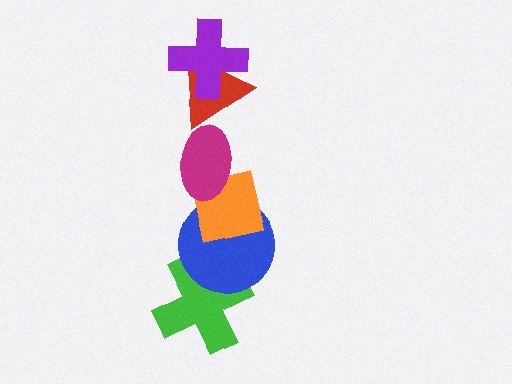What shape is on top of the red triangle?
The purple cross is on top of the red triangle.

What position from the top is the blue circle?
The blue circle is 5th from the top.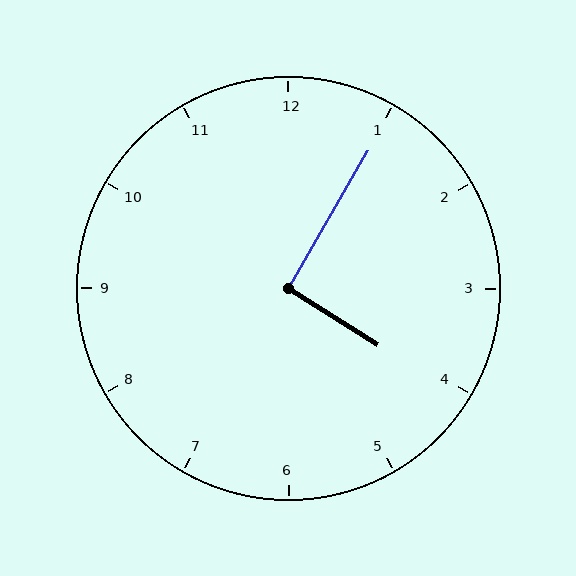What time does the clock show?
4:05.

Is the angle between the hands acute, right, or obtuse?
It is right.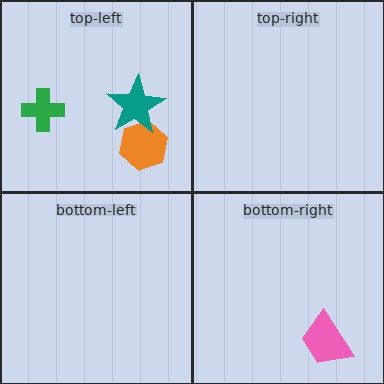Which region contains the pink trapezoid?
The bottom-right region.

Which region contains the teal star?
The top-left region.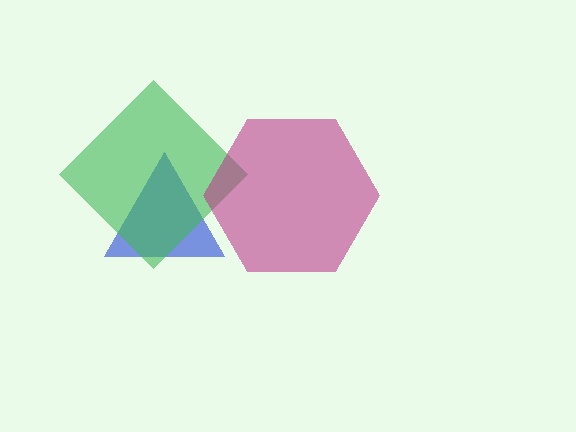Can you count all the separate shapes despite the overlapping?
Yes, there are 3 separate shapes.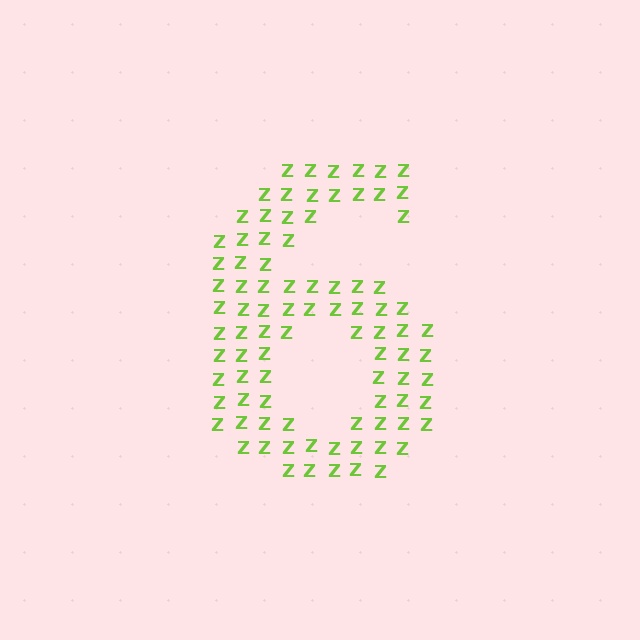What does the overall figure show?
The overall figure shows the digit 6.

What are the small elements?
The small elements are letter Z's.